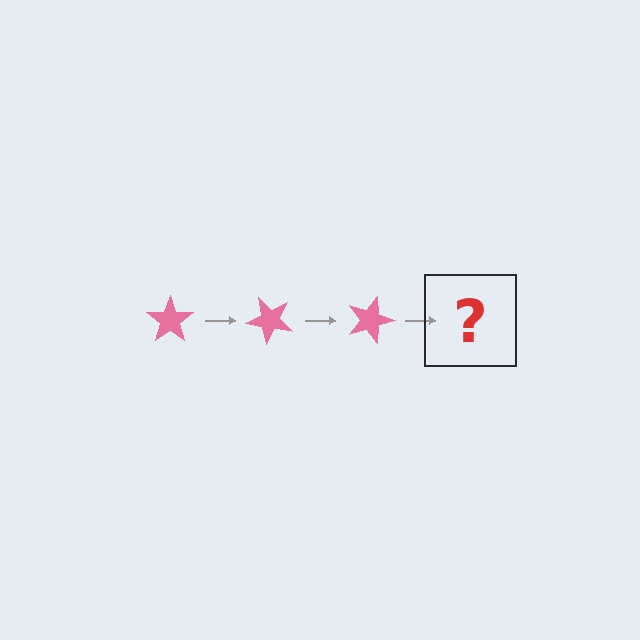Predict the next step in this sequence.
The next step is a pink star rotated 135 degrees.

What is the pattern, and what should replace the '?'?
The pattern is that the star rotates 45 degrees each step. The '?' should be a pink star rotated 135 degrees.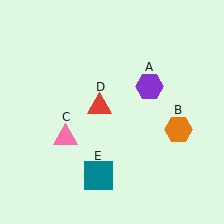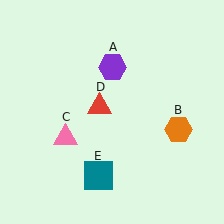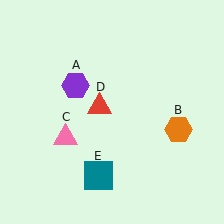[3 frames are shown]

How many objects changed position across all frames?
1 object changed position: purple hexagon (object A).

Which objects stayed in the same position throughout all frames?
Orange hexagon (object B) and pink triangle (object C) and red triangle (object D) and teal square (object E) remained stationary.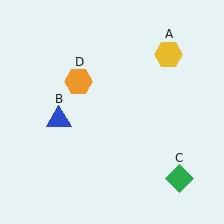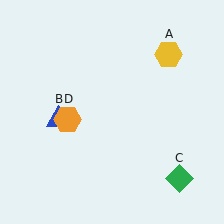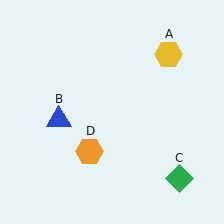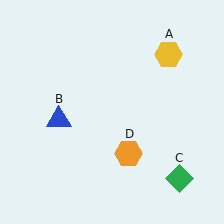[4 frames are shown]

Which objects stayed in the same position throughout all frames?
Yellow hexagon (object A) and blue triangle (object B) and green diamond (object C) remained stationary.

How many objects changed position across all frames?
1 object changed position: orange hexagon (object D).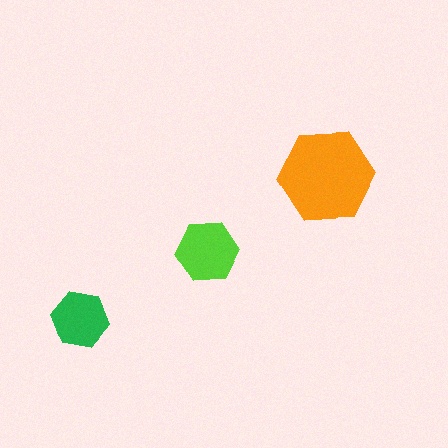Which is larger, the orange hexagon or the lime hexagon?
The orange one.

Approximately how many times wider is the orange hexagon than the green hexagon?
About 1.5 times wider.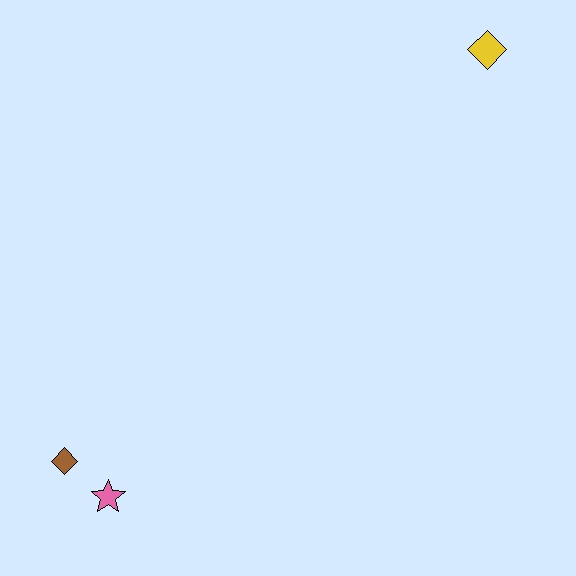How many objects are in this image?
There are 3 objects.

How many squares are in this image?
There are no squares.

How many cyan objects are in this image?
There are no cyan objects.